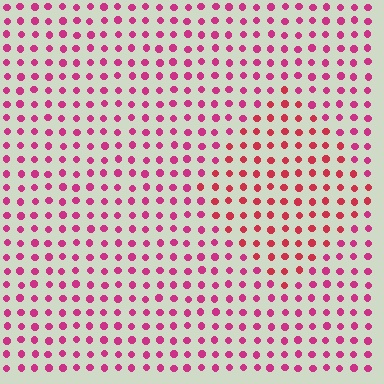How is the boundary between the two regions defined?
The boundary is defined purely by a slight shift in hue (about 24 degrees). Spacing, size, and orientation are identical on both sides.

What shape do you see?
I see a diamond.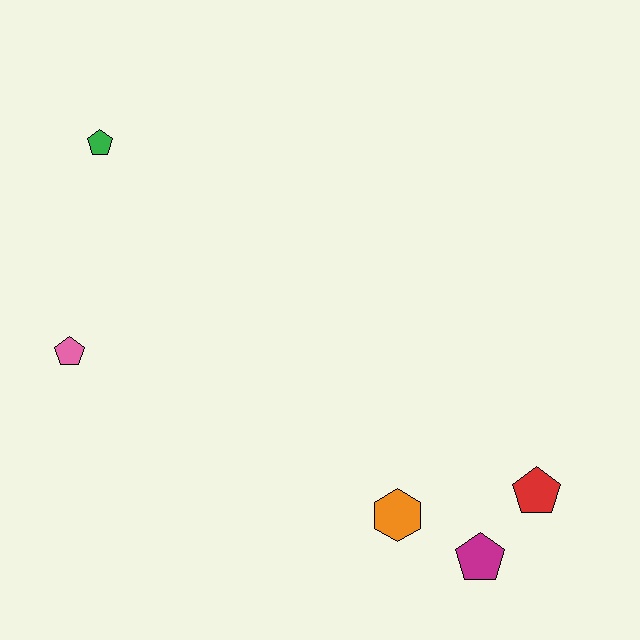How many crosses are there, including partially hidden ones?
There are no crosses.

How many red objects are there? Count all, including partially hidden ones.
There is 1 red object.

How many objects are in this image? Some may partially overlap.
There are 5 objects.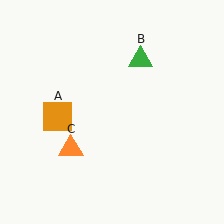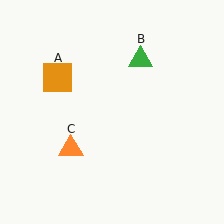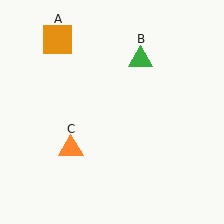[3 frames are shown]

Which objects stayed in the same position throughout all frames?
Green triangle (object B) and orange triangle (object C) remained stationary.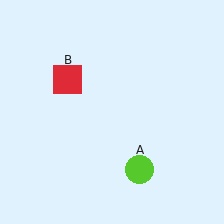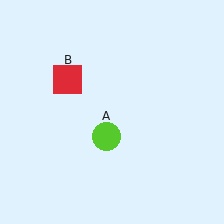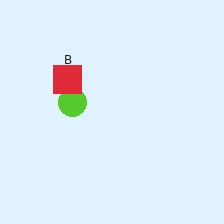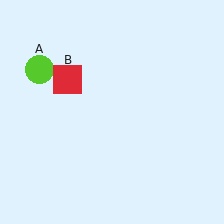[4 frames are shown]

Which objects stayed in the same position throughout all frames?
Red square (object B) remained stationary.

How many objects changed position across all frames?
1 object changed position: lime circle (object A).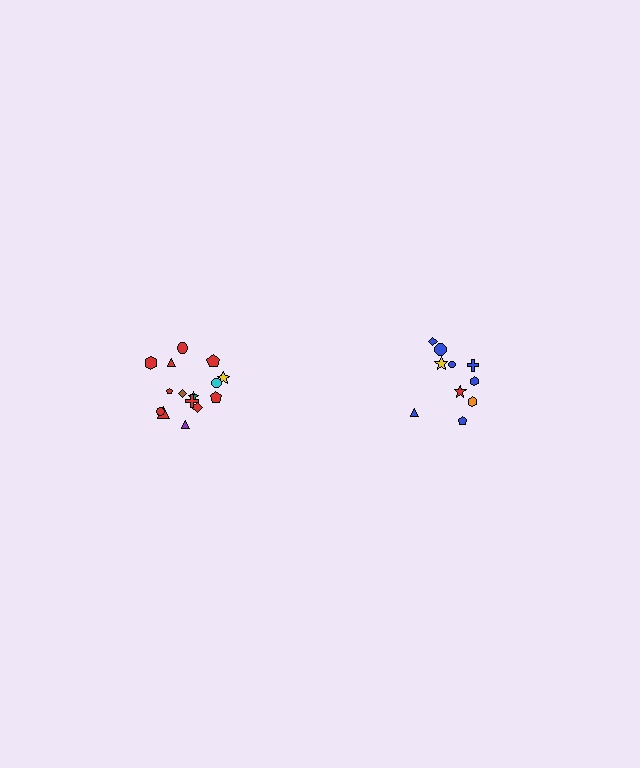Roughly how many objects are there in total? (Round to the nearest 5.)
Roughly 25 objects in total.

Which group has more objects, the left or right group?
The left group.